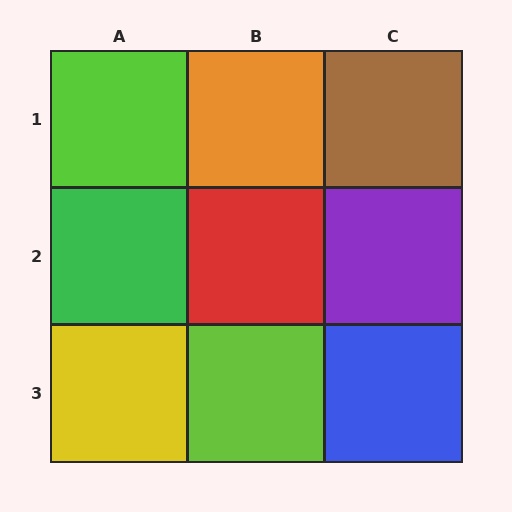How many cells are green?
1 cell is green.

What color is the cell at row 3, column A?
Yellow.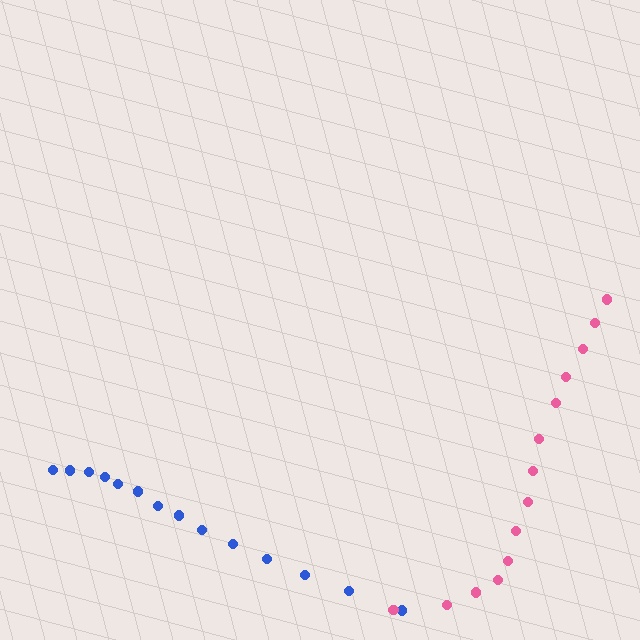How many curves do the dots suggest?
There are 2 distinct paths.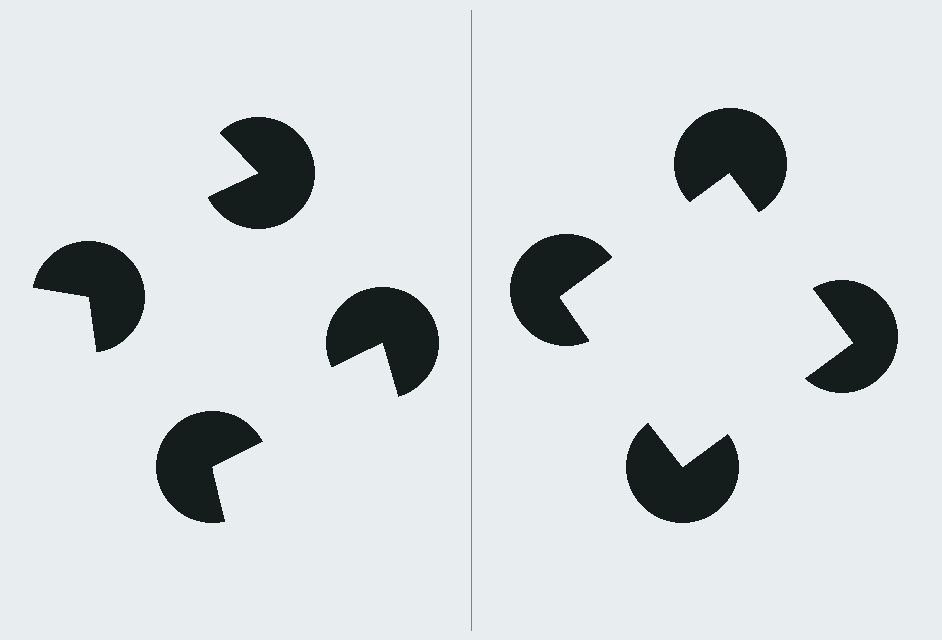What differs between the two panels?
The pac-man discs are positioned identically on both sides; only the wedge orientations differ. On the right they align to a square; on the left they are misaligned.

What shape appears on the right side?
An illusory square.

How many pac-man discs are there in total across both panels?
8 — 4 on each side.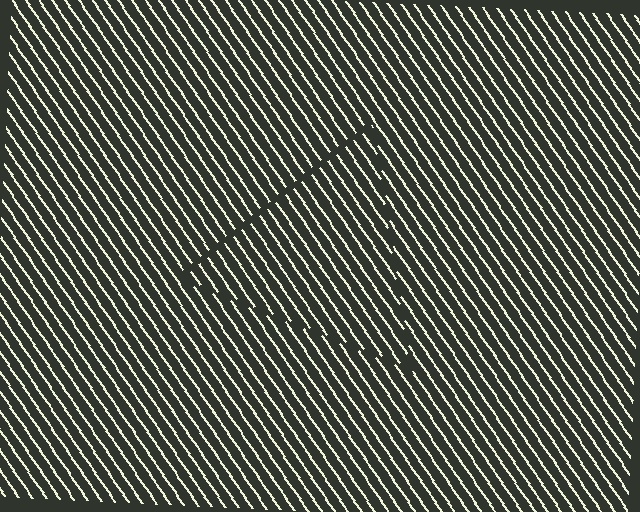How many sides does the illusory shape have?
3 sides — the line-ends trace a triangle.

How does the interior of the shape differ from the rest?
The interior of the shape contains the same grating, shifted by half a period — the contour is defined by the phase discontinuity where line-ends from the inner and outer gratings abut.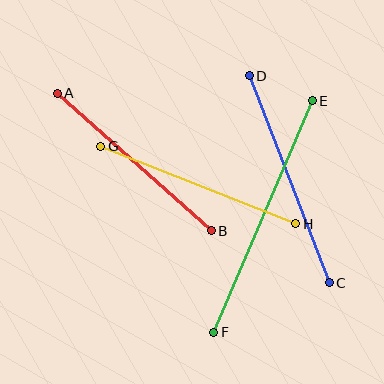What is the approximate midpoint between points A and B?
The midpoint is at approximately (134, 162) pixels.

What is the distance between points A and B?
The distance is approximately 206 pixels.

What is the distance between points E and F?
The distance is approximately 251 pixels.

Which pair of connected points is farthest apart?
Points E and F are farthest apart.